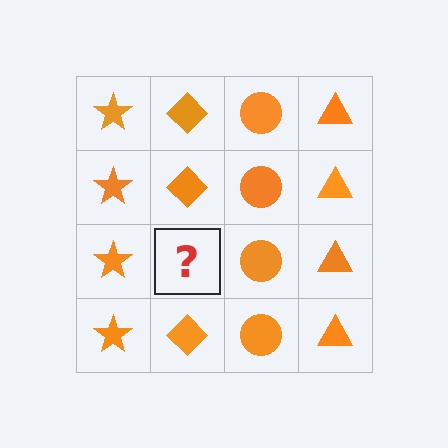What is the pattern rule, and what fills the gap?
The rule is that each column has a consistent shape. The gap should be filled with an orange diamond.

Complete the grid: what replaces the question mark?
The question mark should be replaced with an orange diamond.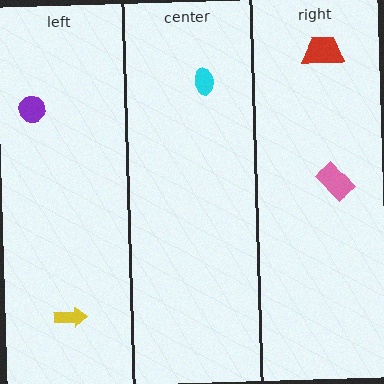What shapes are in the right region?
The red trapezoid, the pink rectangle.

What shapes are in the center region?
The cyan ellipse.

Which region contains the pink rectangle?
The right region.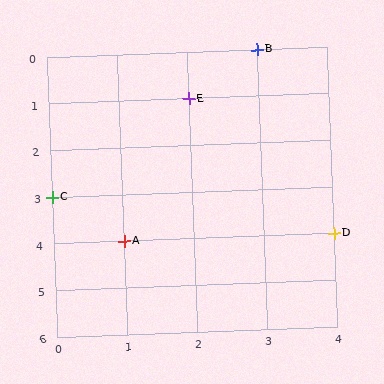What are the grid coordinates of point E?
Point E is at grid coordinates (2, 1).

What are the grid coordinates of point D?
Point D is at grid coordinates (4, 4).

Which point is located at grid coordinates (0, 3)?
Point C is at (0, 3).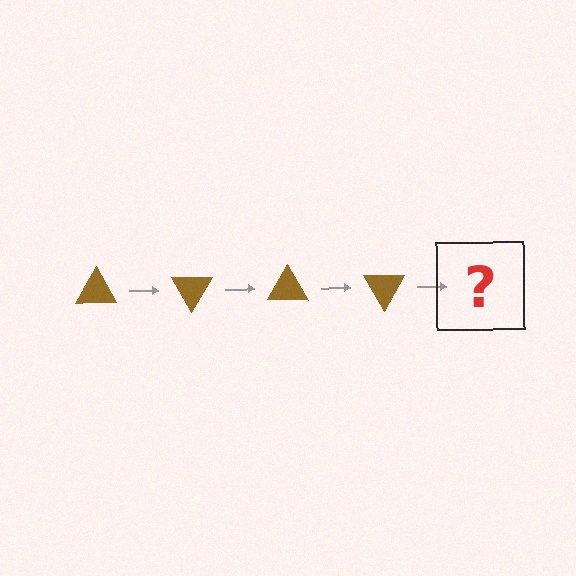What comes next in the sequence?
The next element should be a brown triangle rotated 240 degrees.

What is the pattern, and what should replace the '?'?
The pattern is that the triangle rotates 60 degrees each step. The '?' should be a brown triangle rotated 240 degrees.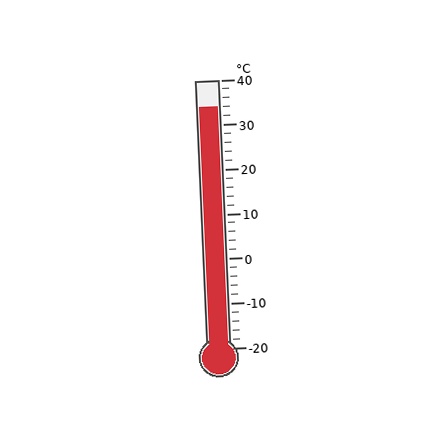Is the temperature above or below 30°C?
The temperature is above 30°C.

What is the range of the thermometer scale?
The thermometer scale ranges from -20°C to 40°C.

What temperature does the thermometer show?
The thermometer shows approximately 34°C.